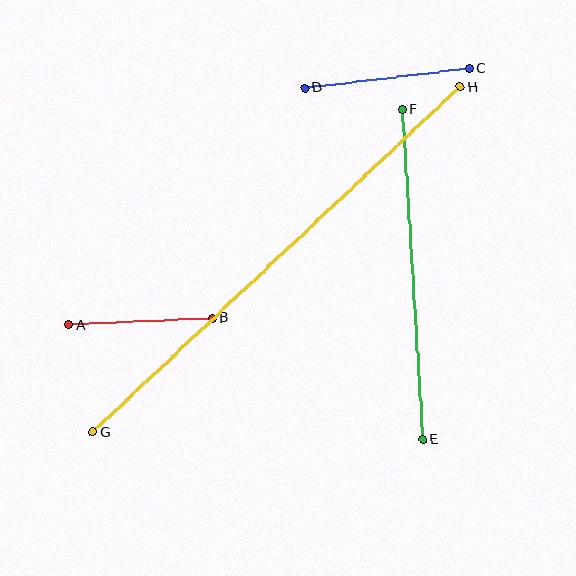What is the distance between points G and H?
The distance is approximately 504 pixels.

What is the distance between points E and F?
The distance is approximately 330 pixels.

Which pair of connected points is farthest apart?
Points G and H are farthest apart.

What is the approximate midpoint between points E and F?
The midpoint is at approximately (412, 274) pixels.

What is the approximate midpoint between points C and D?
The midpoint is at approximately (387, 78) pixels.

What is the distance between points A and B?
The distance is approximately 143 pixels.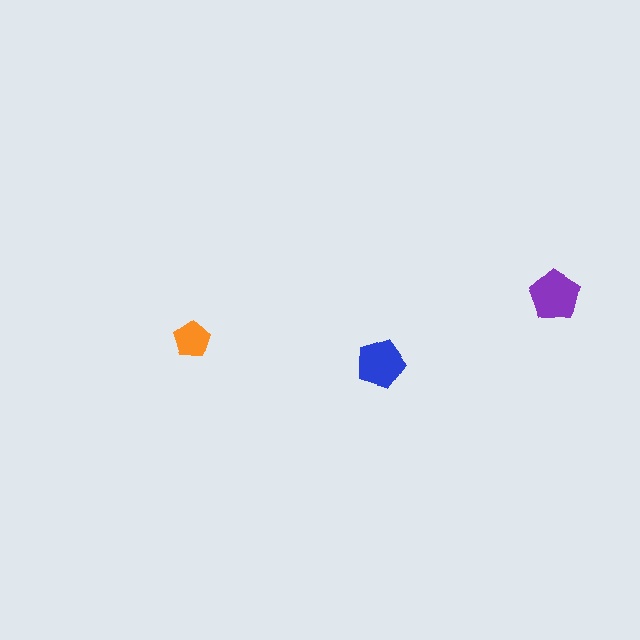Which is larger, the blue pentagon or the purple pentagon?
The purple one.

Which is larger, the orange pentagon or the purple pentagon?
The purple one.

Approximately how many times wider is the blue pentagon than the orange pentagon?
About 1.5 times wider.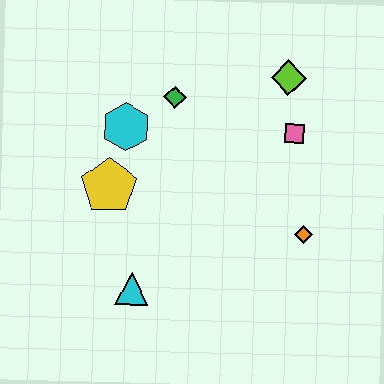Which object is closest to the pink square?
The lime diamond is closest to the pink square.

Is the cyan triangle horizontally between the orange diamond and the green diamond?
No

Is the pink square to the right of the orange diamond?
No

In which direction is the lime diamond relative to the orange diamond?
The lime diamond is above the orange diamond.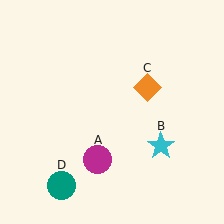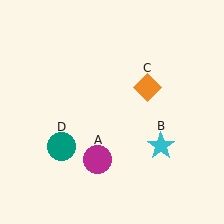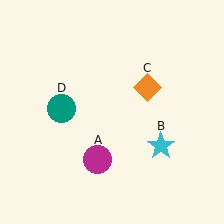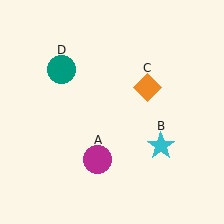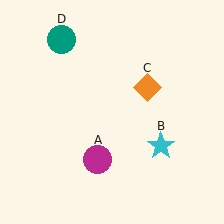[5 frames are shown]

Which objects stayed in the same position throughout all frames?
Magenta circle (object A) and cyan star (object B) and orange diamond (object C) remained stationary.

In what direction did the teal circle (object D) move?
The teal circle (object D) moved up.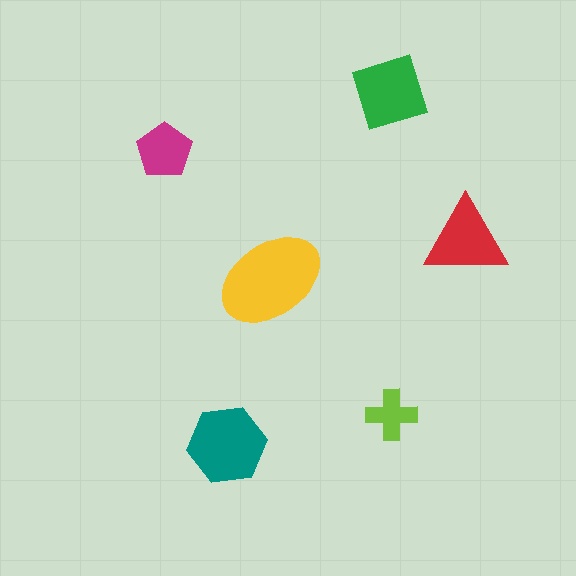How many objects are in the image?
There are 6 objects in the image.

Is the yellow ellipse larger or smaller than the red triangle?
Larger.